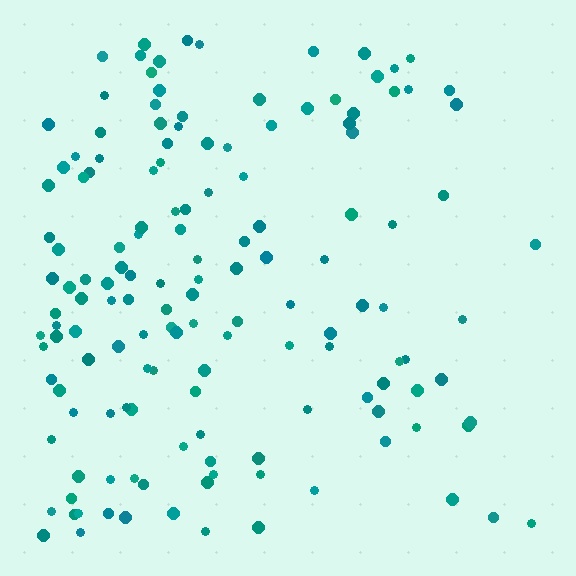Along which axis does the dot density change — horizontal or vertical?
Horizontal.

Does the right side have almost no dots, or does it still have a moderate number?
Still a moderate number, just noticeably fewer than the left.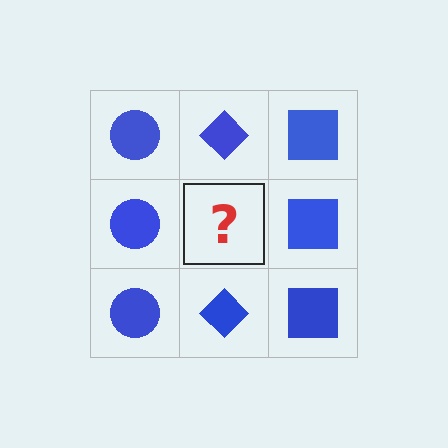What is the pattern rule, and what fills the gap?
The rule is that each column has a consistent shape. The gap should be filled with a blue diamond.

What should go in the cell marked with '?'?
The missing cell should contain a blue diamond.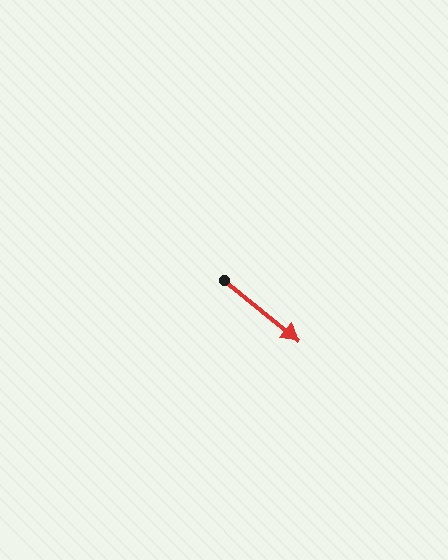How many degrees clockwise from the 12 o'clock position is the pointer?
Approximately 129 degrees.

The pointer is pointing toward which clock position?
Roughly 4 o'clock.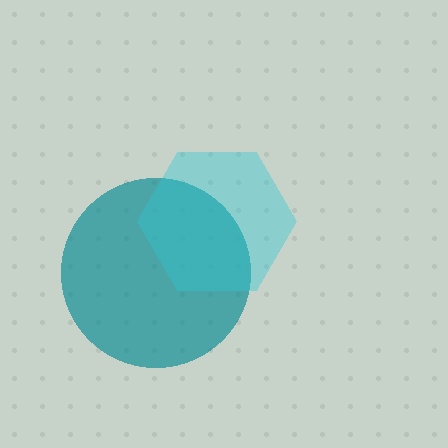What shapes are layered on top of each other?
The layered shapes are: a teal circle, a cyan hexagon.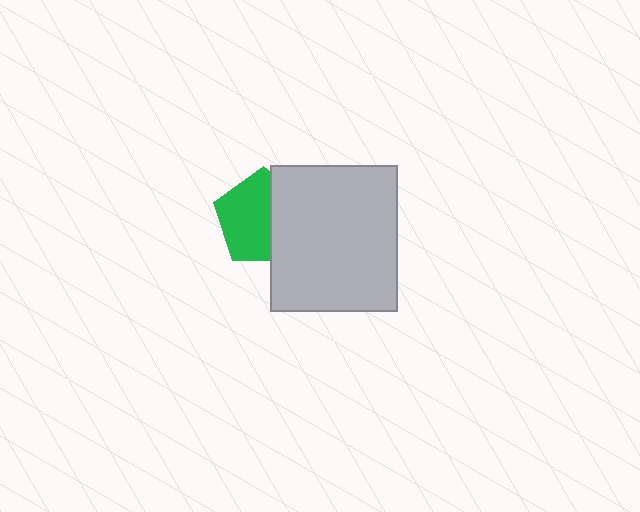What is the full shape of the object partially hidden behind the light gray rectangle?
The partially hidden object is a green pentagon.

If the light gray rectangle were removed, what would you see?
You would see the complete green pentagon.